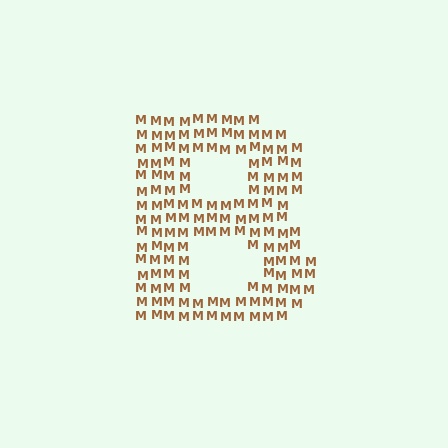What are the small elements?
The small elements are letter M's.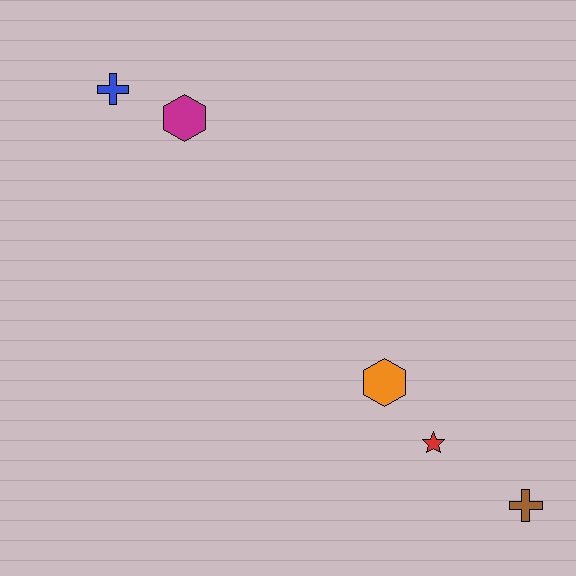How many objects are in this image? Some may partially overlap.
There are 5 objects.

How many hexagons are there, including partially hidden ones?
There are 2 hexagons.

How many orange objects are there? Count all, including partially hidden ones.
There is 1 orange object.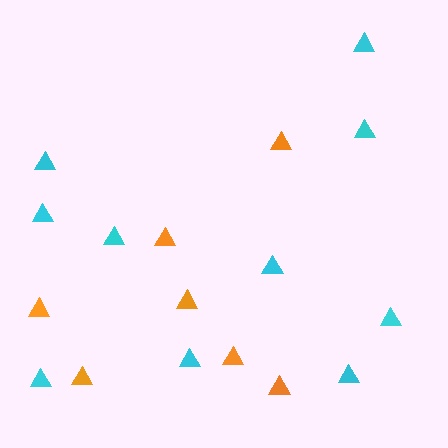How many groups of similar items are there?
There are 2 groups: one group of cyan triangles (10) and one group of orange triangles (7).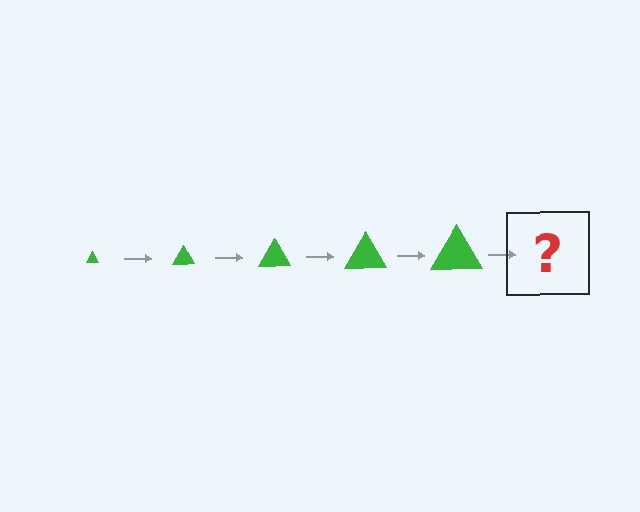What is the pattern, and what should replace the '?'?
The pattern is that the triangle gets progressively larger each step. The '?' should be a green triangle, larger than the previous one.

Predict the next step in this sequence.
The next step is a green triangle, larger than the previous one.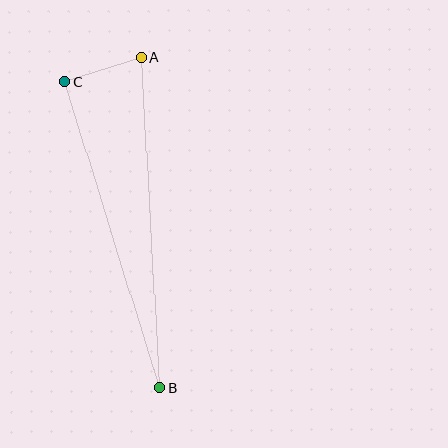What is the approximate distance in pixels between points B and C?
The distance between B and C is approximately 321 pixels.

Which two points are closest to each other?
Points A and C are closest to each other.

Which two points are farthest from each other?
Points A and B are farthest from each other.